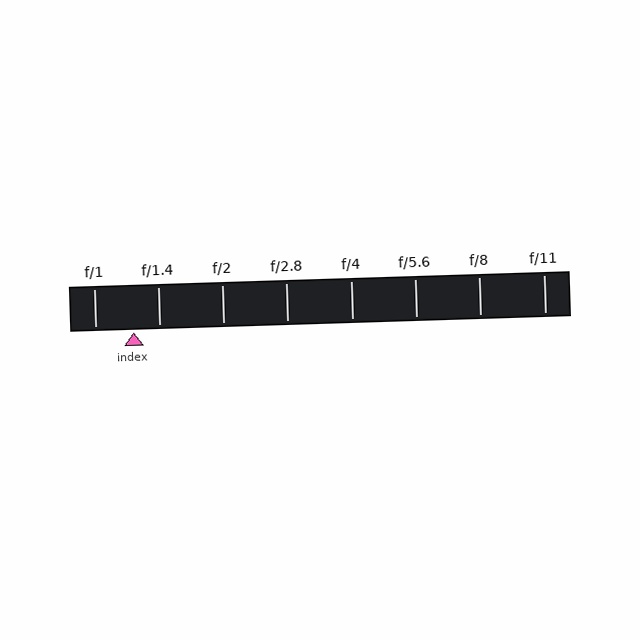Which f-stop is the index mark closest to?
The index mark is closest to f/1.4.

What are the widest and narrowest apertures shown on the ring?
The widest aperture shown is f/1 and the narrowest is f/11.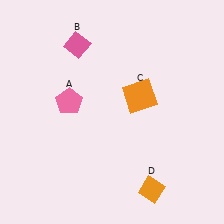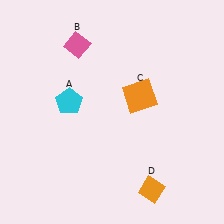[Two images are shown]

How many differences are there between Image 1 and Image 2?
There is 1 difference between the two images.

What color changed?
The pentagon (A) changed from pink in Image 1 to cyan in Image 2.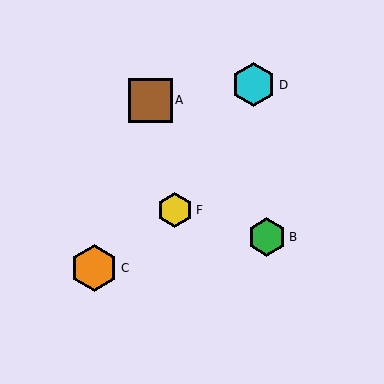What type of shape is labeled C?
Shape C is an orange hexagon.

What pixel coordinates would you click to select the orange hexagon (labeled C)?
Click at (94, 268) to select the orange hexagon C.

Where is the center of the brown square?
The center of the brown square is at (150, 100).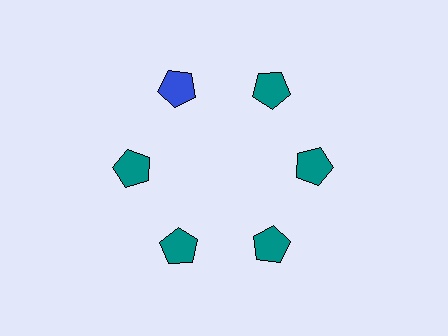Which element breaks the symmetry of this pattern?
The blue pentagon at roughly the 11 o'clock position breaks the symmetry. All other shapes are teal pentagons.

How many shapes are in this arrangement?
There are 6 shapes arranged in a ring pattern.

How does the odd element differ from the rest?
It has a different color: blue instead of teal.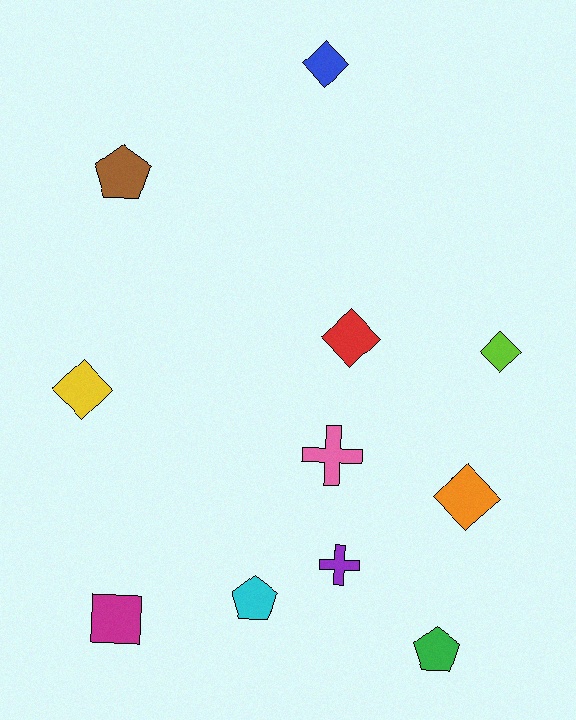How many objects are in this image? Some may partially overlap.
There are 11 objects.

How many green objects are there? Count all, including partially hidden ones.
There is 1 green object.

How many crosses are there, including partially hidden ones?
There are 2 crosses.